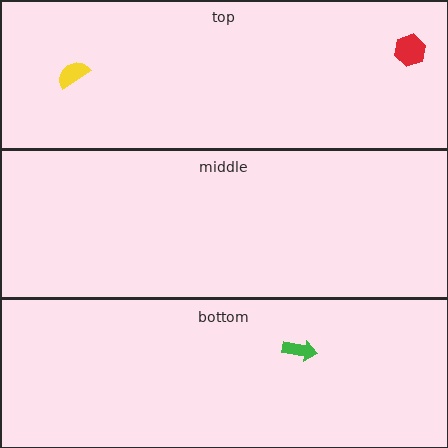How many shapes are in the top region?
2.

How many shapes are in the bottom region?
1.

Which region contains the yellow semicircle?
The top region.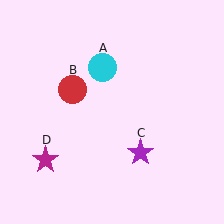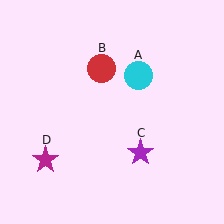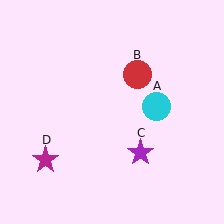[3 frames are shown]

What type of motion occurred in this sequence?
The cyan circle (object A), red circle (object B) rotated clockwise around the center of the scene.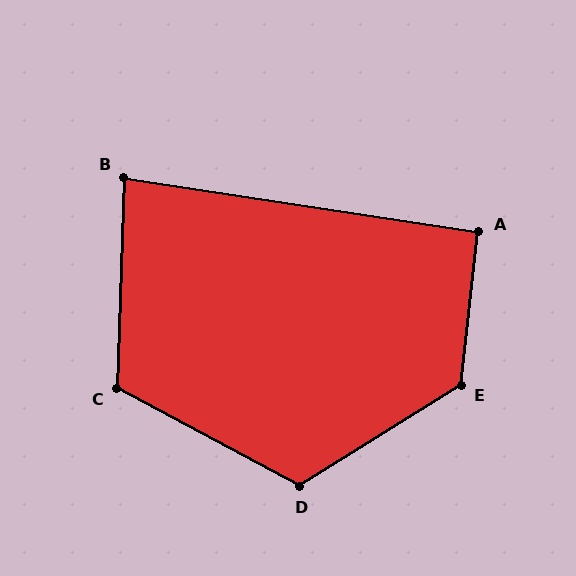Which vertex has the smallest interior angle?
B, at approximately 83 degrees.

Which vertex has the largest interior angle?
E, at approximately 128 degrees.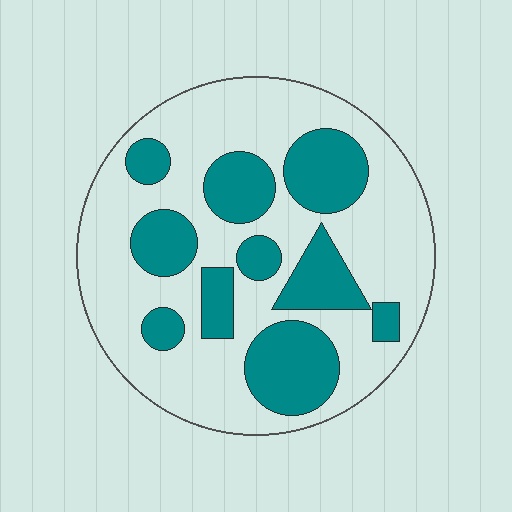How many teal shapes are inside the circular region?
10.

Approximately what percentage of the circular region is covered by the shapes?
Approximately 35%.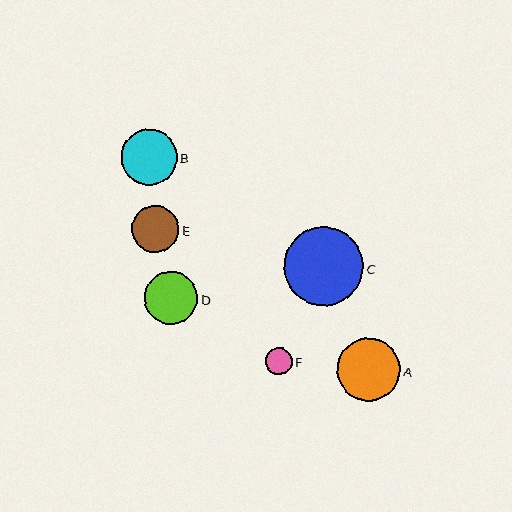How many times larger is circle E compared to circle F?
Circle E is approximately 1.8 times the size of circle F.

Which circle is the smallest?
Circle F is the smallest with a size of approximately 27 pixels.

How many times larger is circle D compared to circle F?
Circle D is approximately 2.0 times the size of circle F.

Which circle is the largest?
Circle C is the largest with a size of approximately 79 pixels.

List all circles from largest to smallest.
From largest to smallest: C, A, B, D, E, F.